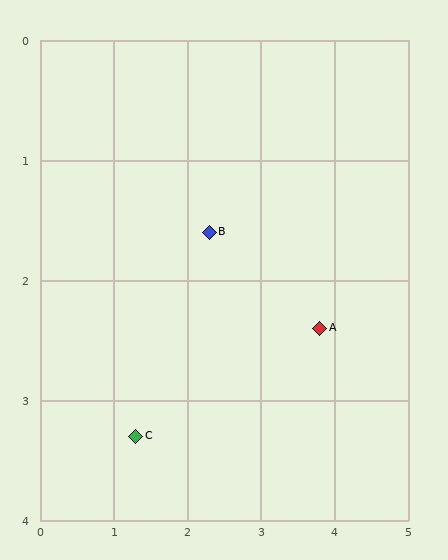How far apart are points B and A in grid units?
Points B and A are about 1.7 grid units apart.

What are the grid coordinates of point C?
Point C is at approximately (1.3, 3.3).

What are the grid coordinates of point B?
Point B is at approximately (2.3, 1.6).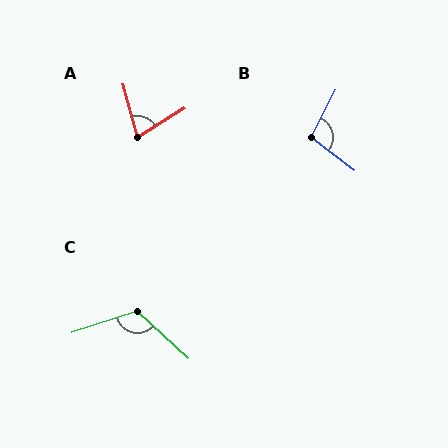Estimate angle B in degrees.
Approximately 100 degrees.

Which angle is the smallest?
A, at approximately 73 degrees.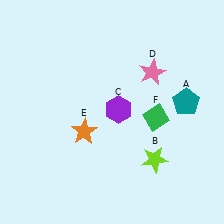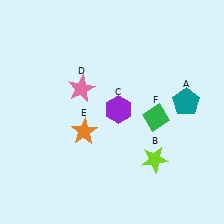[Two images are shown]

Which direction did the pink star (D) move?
The pink star (D) moved left.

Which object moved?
The pink star (D) moved left.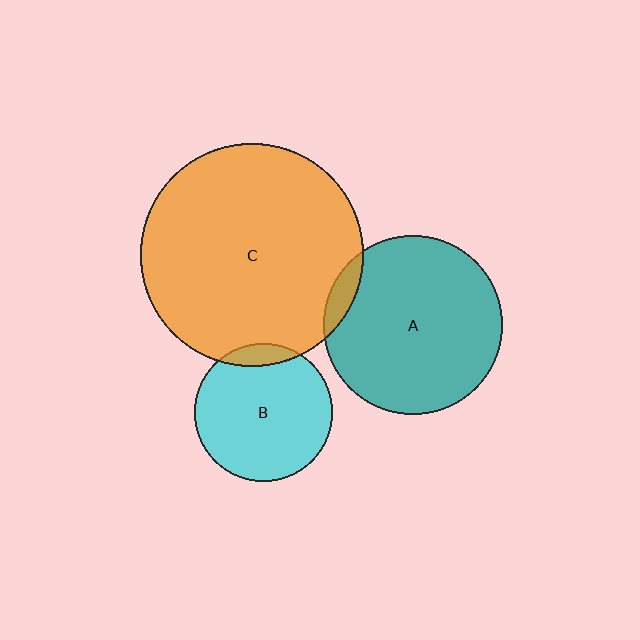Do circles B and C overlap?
Yes.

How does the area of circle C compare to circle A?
Approximately 1.6 times.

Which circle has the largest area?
Circle C (orange).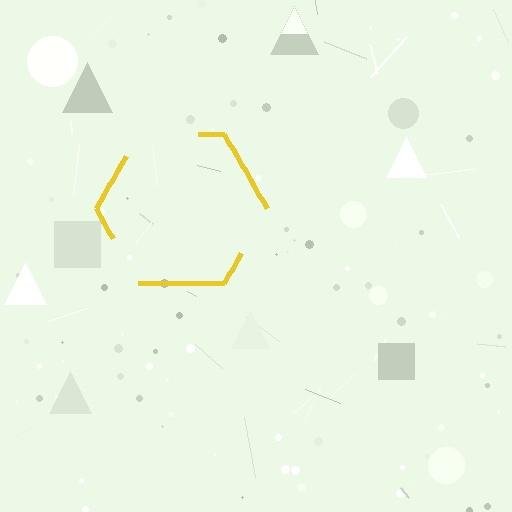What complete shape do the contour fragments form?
The contour fragments form a hexagon.